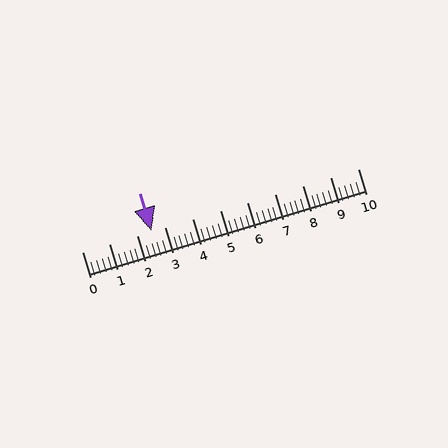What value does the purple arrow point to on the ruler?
The purple arrow points to approximately 2.5.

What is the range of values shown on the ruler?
The ruler shows values from 0 to 10.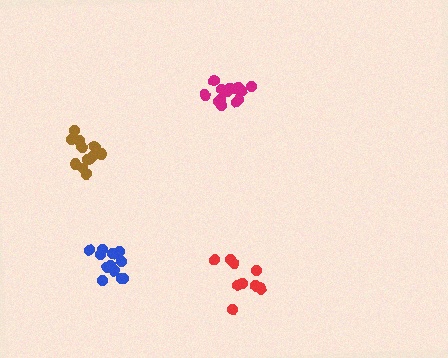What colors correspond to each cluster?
The clusters are colored: magenta, brown, red, blue.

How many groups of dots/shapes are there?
There are 4 groups.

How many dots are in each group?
Group 1: 15 dots, Group 2: 13 dots, Group 3: 11 dots, Group 4: 13 dots (52 total).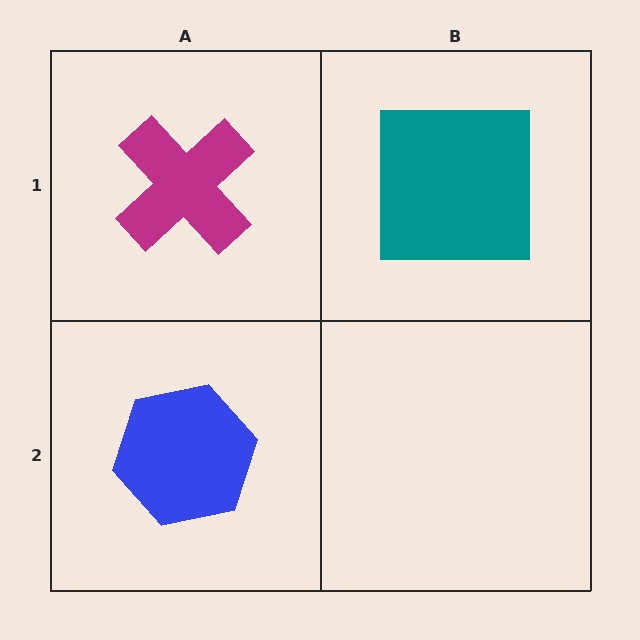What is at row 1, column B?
A teal square.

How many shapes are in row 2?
1 shape.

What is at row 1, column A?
A magenta cross.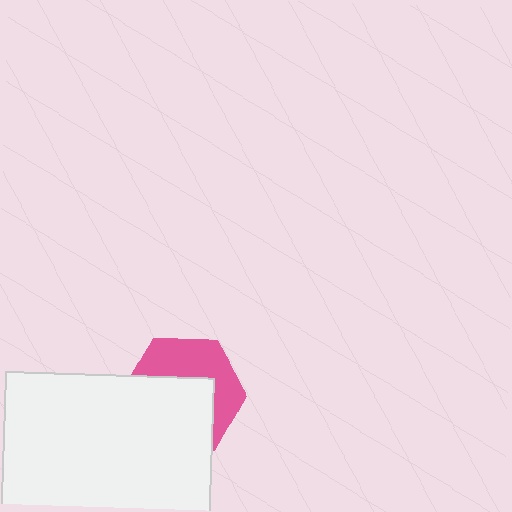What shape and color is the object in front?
The object in front is a white rectangle.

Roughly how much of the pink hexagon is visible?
A small part of it is visible (roughly 44%).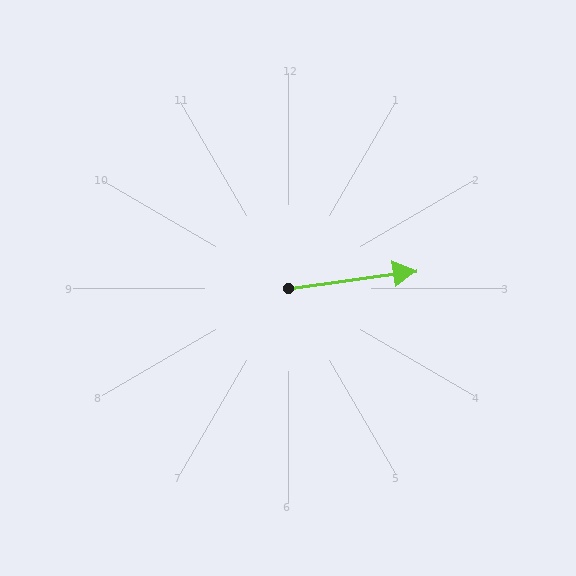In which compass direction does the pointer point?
East.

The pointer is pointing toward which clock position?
Roughly 3 o'clock.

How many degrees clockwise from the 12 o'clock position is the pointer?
Approximately 82 degrees.